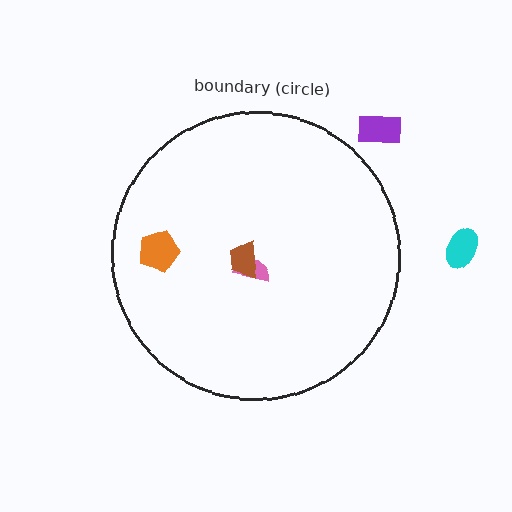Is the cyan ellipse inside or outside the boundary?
Outside.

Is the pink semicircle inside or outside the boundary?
Inside.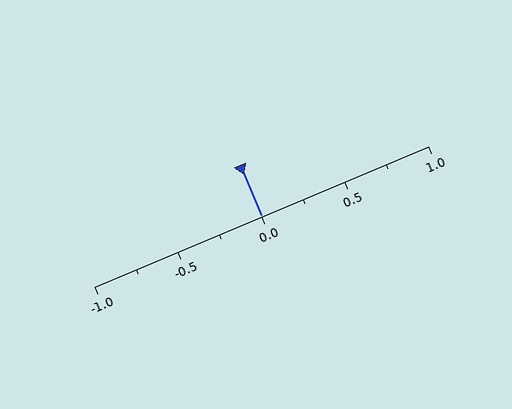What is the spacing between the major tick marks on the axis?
The major ticks are spaced 0.5 apart.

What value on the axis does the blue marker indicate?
The marker indicates approximately 0.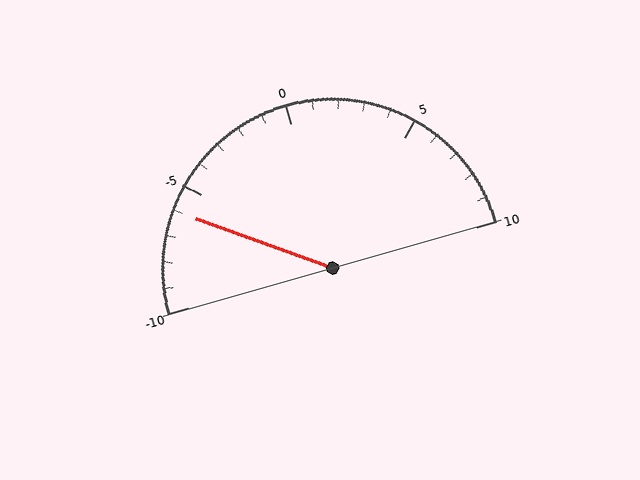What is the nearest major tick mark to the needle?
The nearest major tick mark is -5.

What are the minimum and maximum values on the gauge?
The gauge ranges from -10 to 10.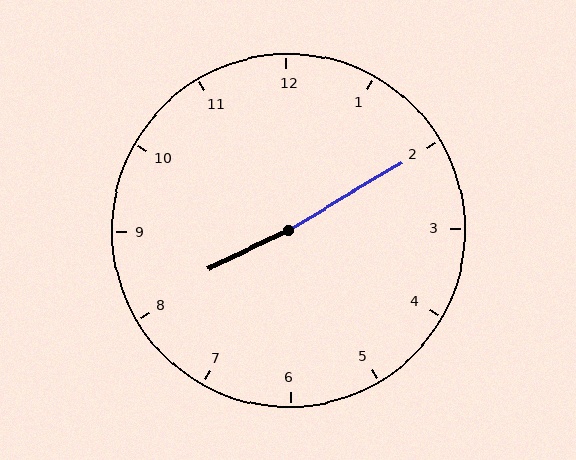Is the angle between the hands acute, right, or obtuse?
It is obtuse.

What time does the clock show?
8:10.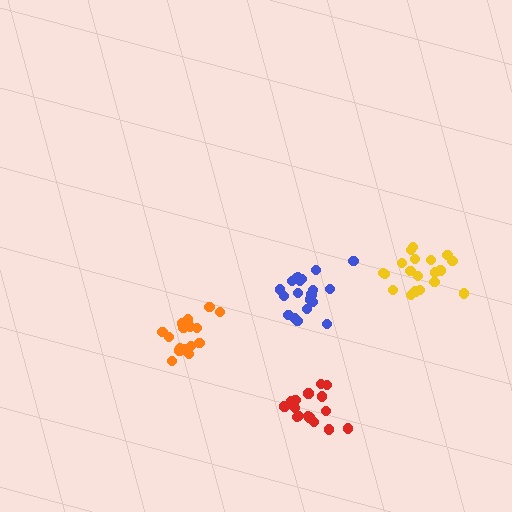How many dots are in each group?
Group 1: 16 dots, Group 2: 20 dots, Group 3: 17 dots, Group 4: 19 dots (72 total).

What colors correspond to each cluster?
The clusters are colored: orange, blue, red, yellow.